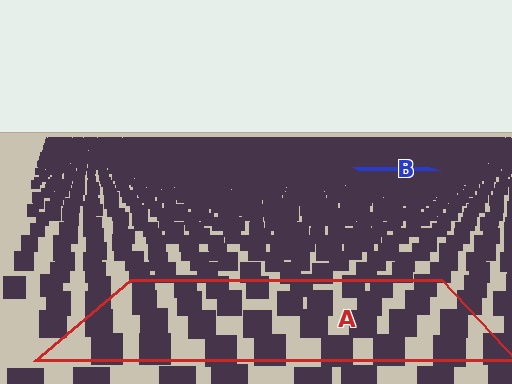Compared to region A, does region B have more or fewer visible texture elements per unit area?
Region B has more texture elements per unit area — they are packed more densely because it is farther away.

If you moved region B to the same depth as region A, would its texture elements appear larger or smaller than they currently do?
They would appear larger. At a closer depth, the same texture elements are projected at a bigger on-screen size.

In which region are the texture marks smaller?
The texture marks are smaller in region B, because it is farther away.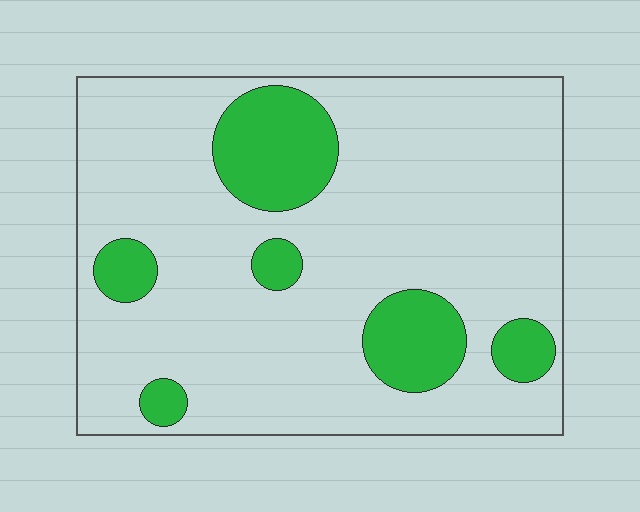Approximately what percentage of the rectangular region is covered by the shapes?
Approximately 20%.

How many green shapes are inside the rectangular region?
6.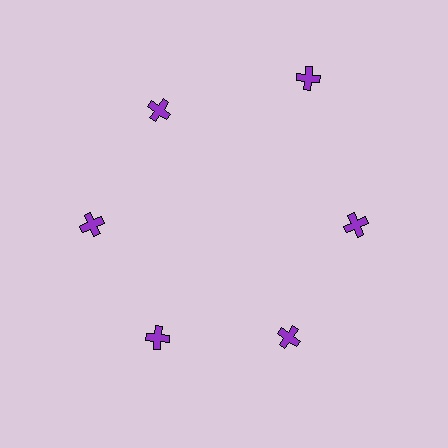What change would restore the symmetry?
The symmetry would be restored by moving it inward, back onto the ring so that all 6 crosses sit at equal angles and equal distance from the center.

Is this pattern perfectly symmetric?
No. The 6 purple crosses are arranged in a ring, but one element near the 1 o'clock position is pushed outward from the center, breaking the 6-fold rotational symmetry.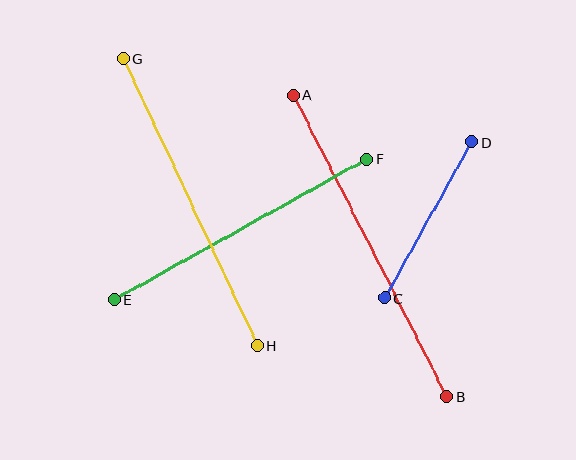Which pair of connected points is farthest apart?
Points A and B are farthest apart.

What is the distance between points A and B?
The distance is approximately 338 pixels.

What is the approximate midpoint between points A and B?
The midpoint is at approximately (370, 246) pixels.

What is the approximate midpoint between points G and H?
The midpoint is at approximately (190, 202) pixels.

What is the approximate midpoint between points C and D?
The midpoint is at approximately (428, 220) pixels.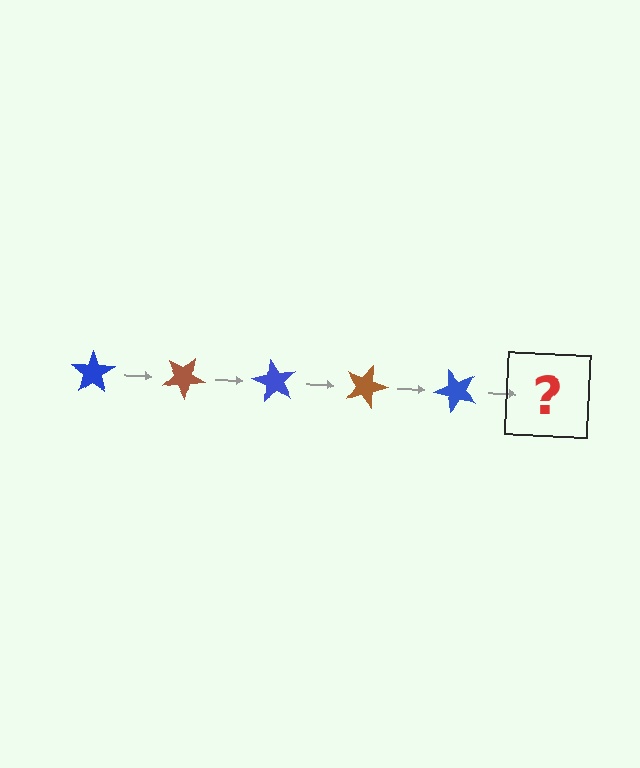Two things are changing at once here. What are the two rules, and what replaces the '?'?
The two rules are that it rotates 30 degrees each step and the color cycles through blue and brown. The '?' should be a brown star, rotated 150 degrees from the start.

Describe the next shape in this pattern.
It should be a brown star, rotated 150 degrees from the start.